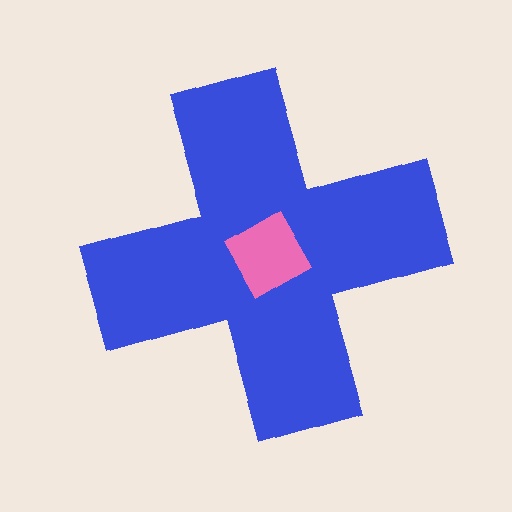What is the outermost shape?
The blue cross.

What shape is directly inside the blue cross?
The pink square.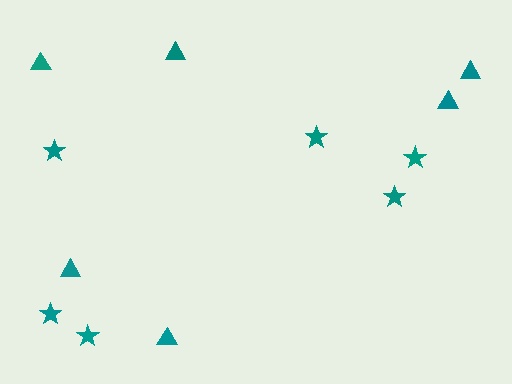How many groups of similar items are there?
There are 2 groups: one group of triangles (6) and one group of stars (6).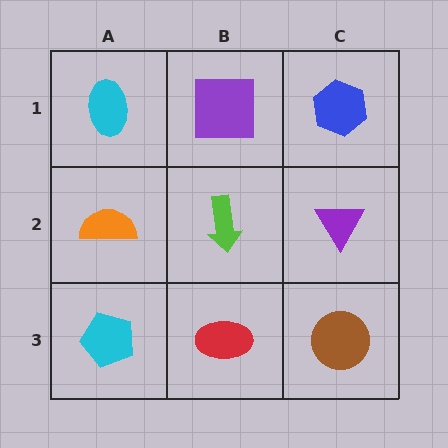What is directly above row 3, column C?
A purple triangle.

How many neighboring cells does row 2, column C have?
3.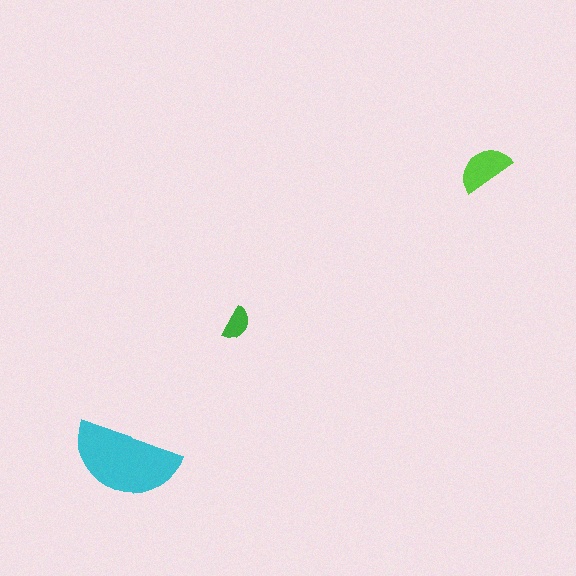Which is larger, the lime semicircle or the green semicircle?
The lime one.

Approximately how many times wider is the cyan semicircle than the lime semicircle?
About 2 times wider.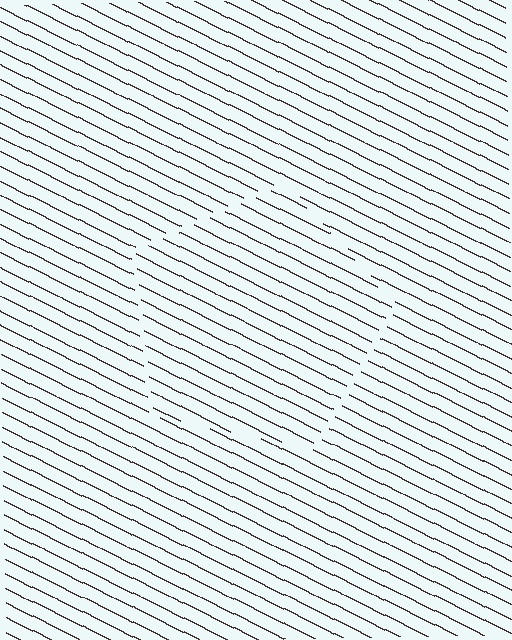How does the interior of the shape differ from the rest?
The interior of the shape contains the same grating, shifted by half a period — the contour is defined by the phase discontinuity where line-ends from the inner and outer gratings abut.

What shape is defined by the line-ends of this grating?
An illusory pentagon. The interior of the shape contains the same grating, shifted by half a period — the contour is defined by the phase discontinuity where line-ends from the inner and outer gratings abut.